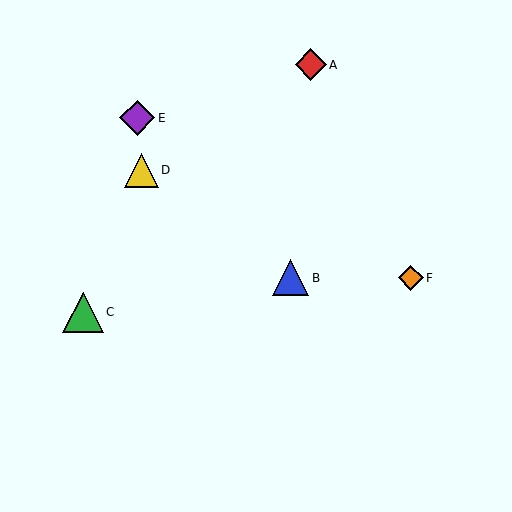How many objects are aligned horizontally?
2 objects (B, F) are aligned horizontally.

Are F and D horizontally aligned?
No, F is at y≈278 and D is at y≈170.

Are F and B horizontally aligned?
Yes, both are at y≈278.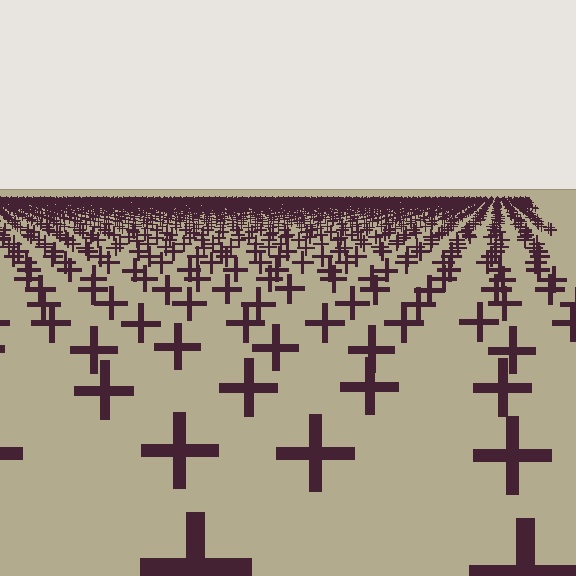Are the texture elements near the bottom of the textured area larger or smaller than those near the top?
Larger. Near the bottom, elements are closer to the viewer and appear at a bigger on-screen size.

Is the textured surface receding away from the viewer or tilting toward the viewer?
The surface is receding away from the viewer. Texture elements get smaller and denser toward the top.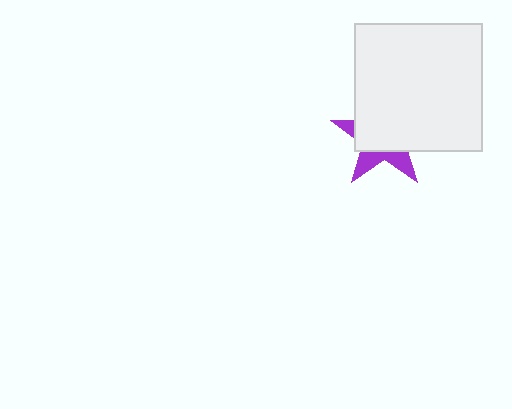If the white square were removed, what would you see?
You would see the complete purple star.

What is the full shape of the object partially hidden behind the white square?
The partially hidden object is a purple star.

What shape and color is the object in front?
The object in front is a white square.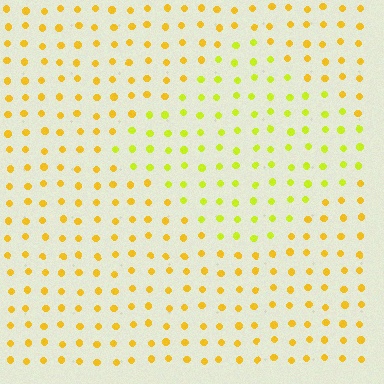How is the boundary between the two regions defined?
The boundary is defined purely by a slight shift in hue (about 28 degrees). Spacing, size, and orientation are identical on both sides.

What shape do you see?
I see a diamond.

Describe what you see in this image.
The image is filled with small yellow elements in a uniform arrangement. A diamond-shaped region is visible where the elements are tinted to a slightly different hue, forming a subtle color boundary.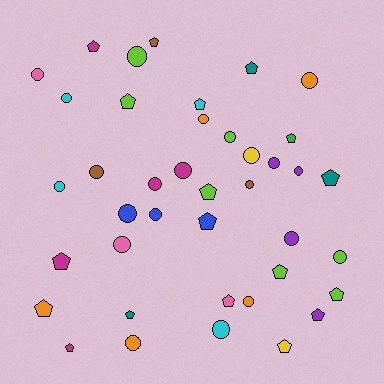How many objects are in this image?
There are 40 objects.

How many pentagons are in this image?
There are 18 pentagons.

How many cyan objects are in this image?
There are 4 cyan objects.